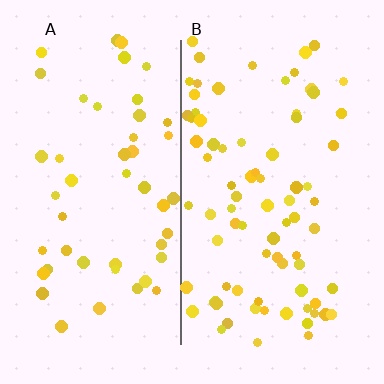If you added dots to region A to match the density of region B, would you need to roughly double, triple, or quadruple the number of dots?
Approximately double.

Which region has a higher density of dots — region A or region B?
B (the right).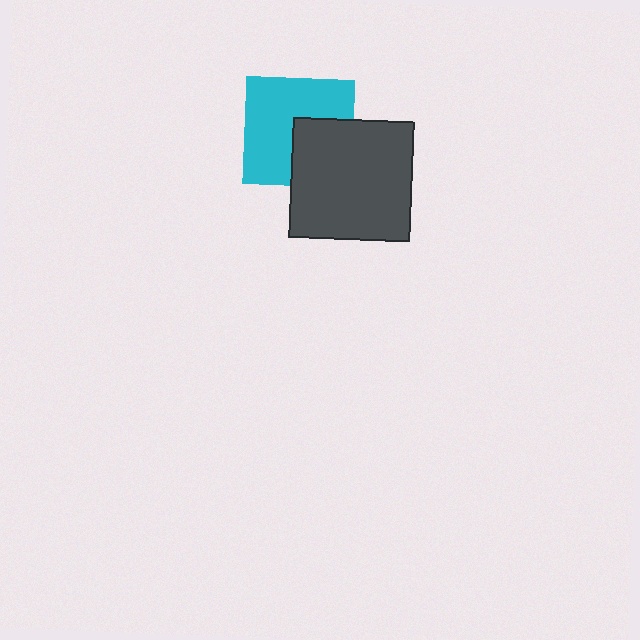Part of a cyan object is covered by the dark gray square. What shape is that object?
It is a square.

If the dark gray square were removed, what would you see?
You would see the complete cyan square.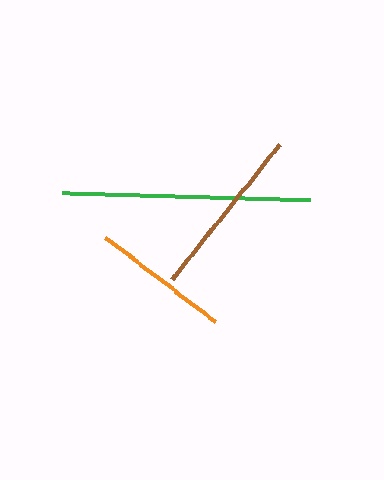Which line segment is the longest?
The green line is the longest at approximately 249 pixels.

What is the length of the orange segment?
The orange segment is approximately 139 pixels long.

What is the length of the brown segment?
The brown segment is approximately 173 pixels long.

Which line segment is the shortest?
The orange line is the shortest at approximately 139 pixels.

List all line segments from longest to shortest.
From longest to shortest: green, brown, orange.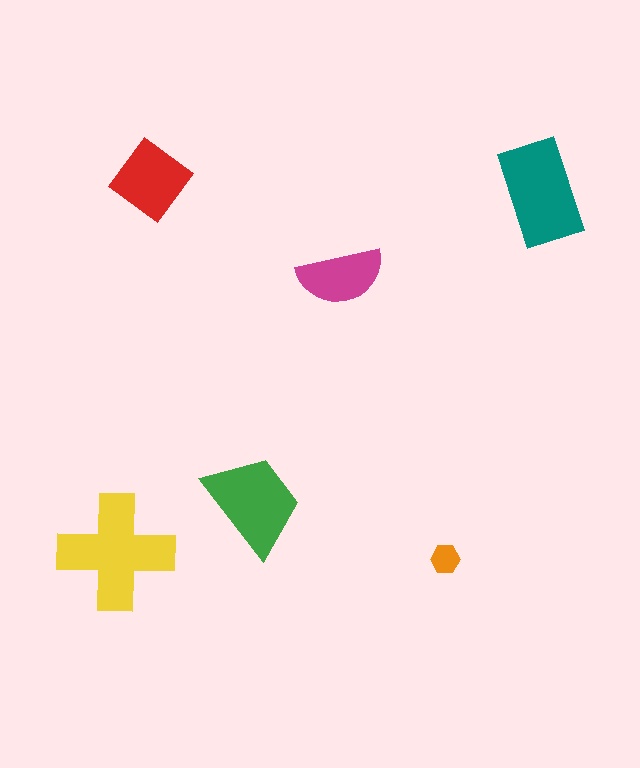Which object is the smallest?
The orange hexagon.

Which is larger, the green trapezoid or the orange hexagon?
The green trapezoid.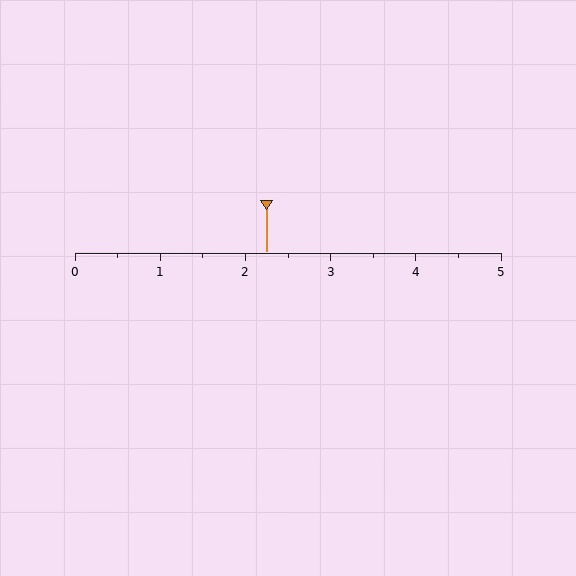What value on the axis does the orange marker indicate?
The marker indicates approximately 2.2.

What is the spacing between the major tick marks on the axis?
The major ticks are spaced 1 apart.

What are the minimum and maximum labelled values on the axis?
The axis runs from 0 to 5.